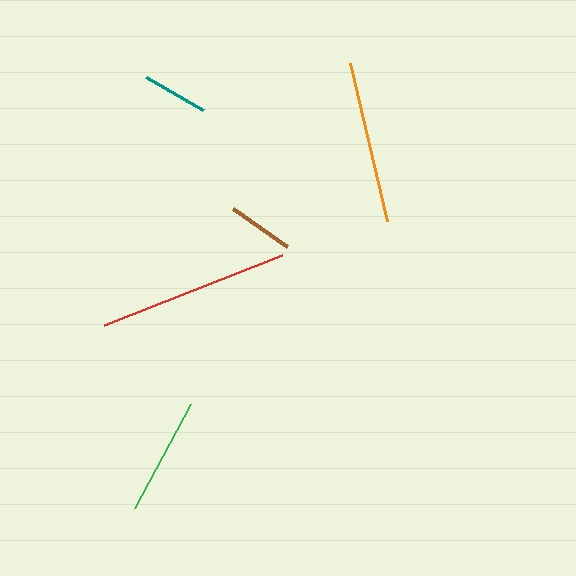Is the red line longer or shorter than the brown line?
The red line is longer than the brown line.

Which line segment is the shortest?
The brown line is the shortest at approximately 66 pixels.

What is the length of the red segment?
The red segment is approximately 190 pixels long.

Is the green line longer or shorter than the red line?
The red line is longer than the green line.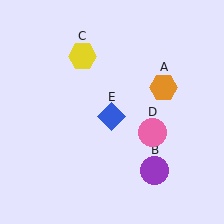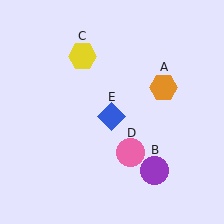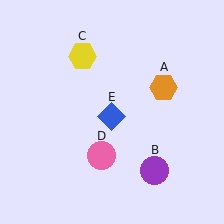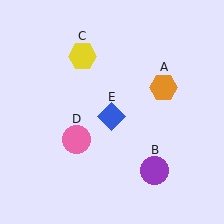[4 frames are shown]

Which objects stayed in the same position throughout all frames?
Orange hexagon (object A) and purple circle (object B) and yellow hexagon (object C) and blue diamond (object E) remained stationary.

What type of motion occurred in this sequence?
The pink circle (object D) rotated clockwise around the center of the scene.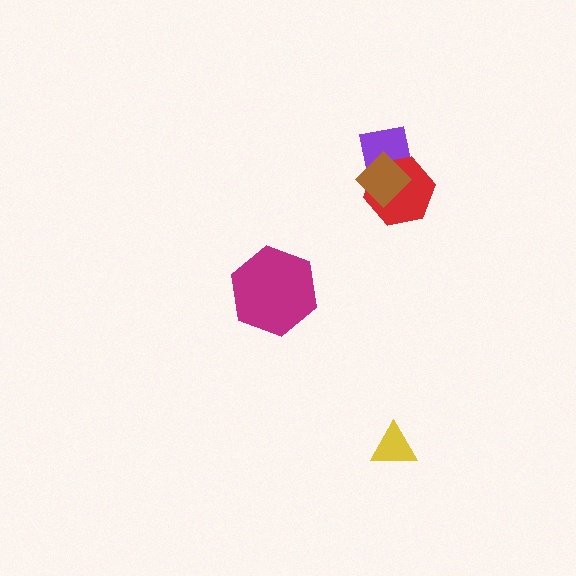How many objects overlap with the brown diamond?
2 objects overlap with the brown diamond.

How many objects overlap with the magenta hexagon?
0 objects overlap with the magenta hexagon.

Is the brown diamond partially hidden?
No, no other shape covers it.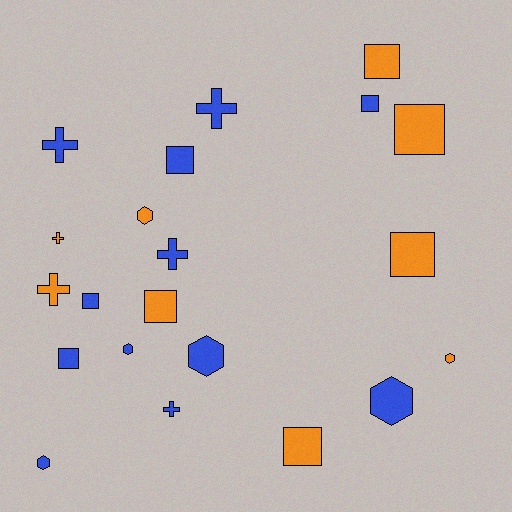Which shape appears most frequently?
Square, with 9 objects.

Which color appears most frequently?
Blue, with 12 objects.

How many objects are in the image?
There are 21 objects.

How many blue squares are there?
There are 4 blue squares.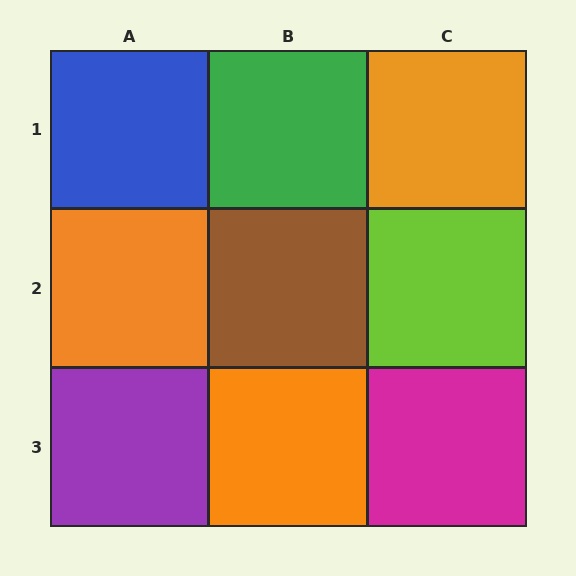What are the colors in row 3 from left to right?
Purple, orange, magenta.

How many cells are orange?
3 cells are orange.